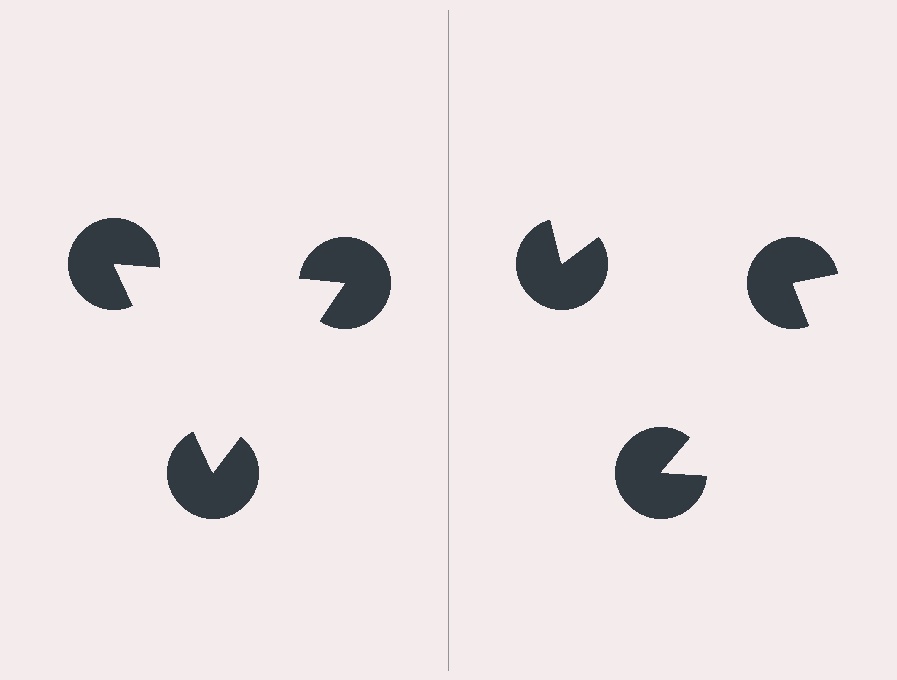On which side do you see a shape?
An illusory triangle appears on the left side. On the right side the wedge cuts are rotated, so no coherent shape forms.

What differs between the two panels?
The pac-man discs are positioned identically on both sides; only the wedge orientations differ. On the left they align to a triangle; on the right they are misaligned.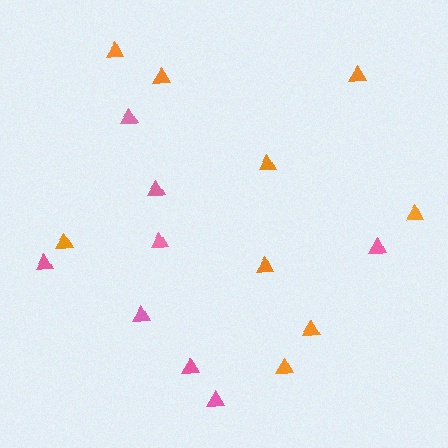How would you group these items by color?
There are 2 groups: one group of orange triangles (9) and one group of pink triangles (8).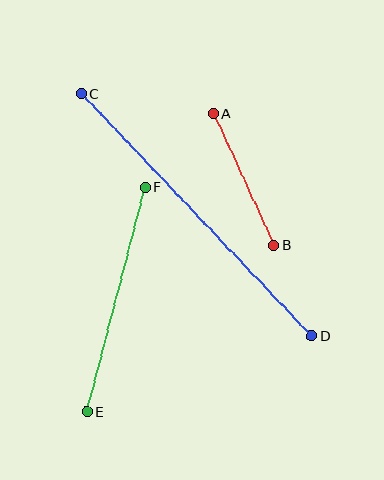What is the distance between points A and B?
The distance is approximately 145 pixels.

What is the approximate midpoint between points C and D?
The midpoint is at approximately (196, 215) pixels.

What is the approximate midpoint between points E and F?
The midpoint is at approximately (116, 300) pixels.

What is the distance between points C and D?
The distance is approximately 334 pixels.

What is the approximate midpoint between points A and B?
The midpoint is at approximately (244, 180) pixels.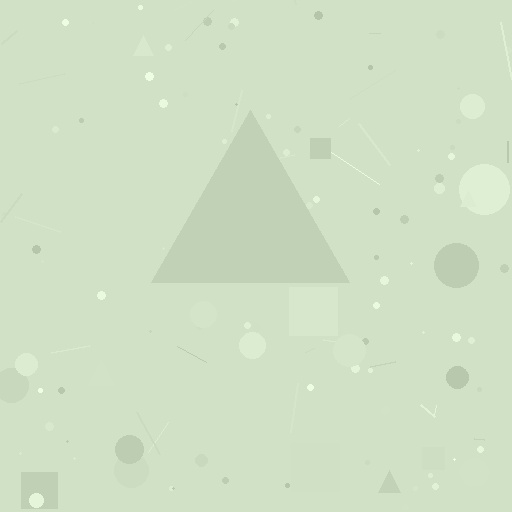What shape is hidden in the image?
A triangle is hidden in the image.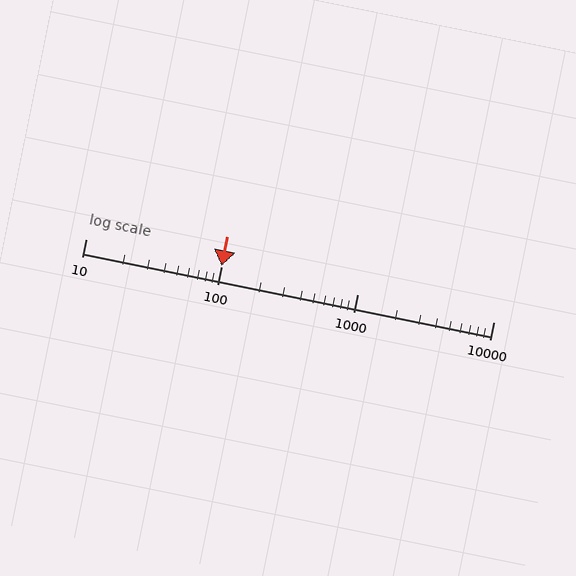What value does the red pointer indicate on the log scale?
The pointer indicates approximately 100.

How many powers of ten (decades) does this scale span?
The scale spans 3 decades, from 10 to 10000.